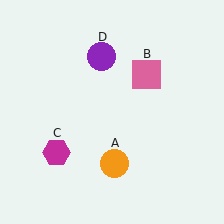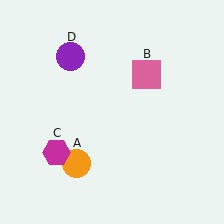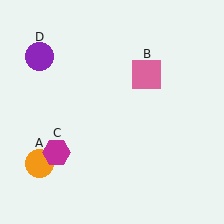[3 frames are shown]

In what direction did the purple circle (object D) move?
The purple circle (object D) moved left.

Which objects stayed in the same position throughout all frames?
Pink square (object B) and magenta hexagon (object C) remained stationary.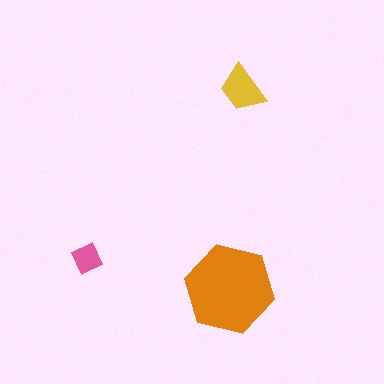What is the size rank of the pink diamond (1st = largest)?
3rd.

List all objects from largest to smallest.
The orange hexagon, the yellow trapezoid, the pink diamond.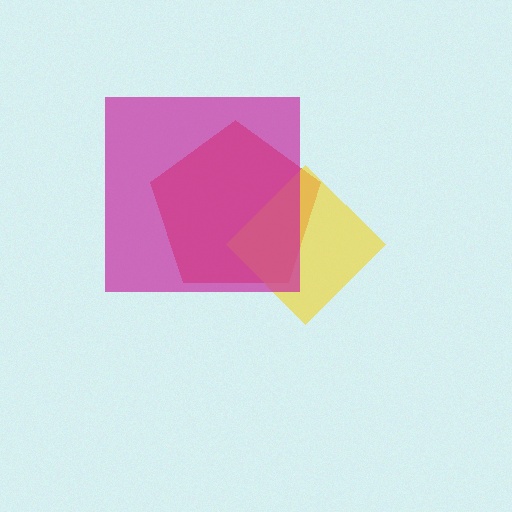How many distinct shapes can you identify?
There are 3 distinct shapes: a red pentagon, a yellow diamond, a magenta square.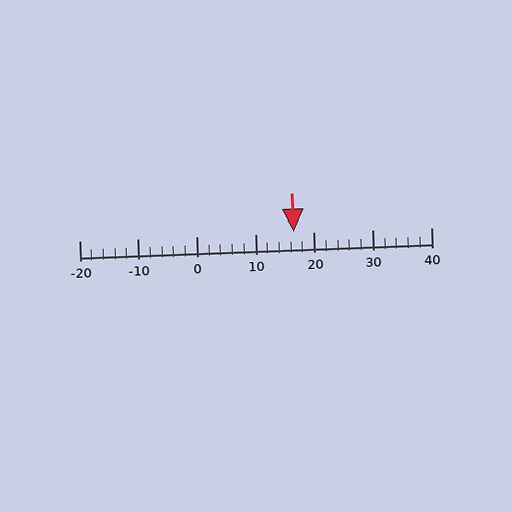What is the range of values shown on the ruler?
The ruler shows values from -20 to 40.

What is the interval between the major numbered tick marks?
The major tick marks are spaced 10 units apart.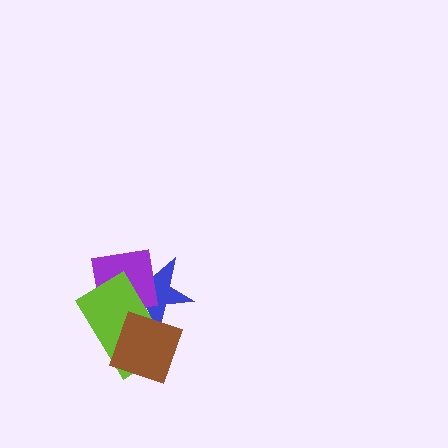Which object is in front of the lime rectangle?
The brown diamond is in front of the lime rectangle.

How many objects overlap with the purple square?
2 objects overlap with the purple square.